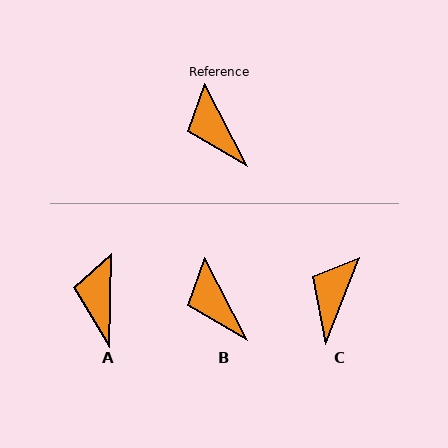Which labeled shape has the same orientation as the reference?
B.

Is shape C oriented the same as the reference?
No, it is off by about 49 degrees.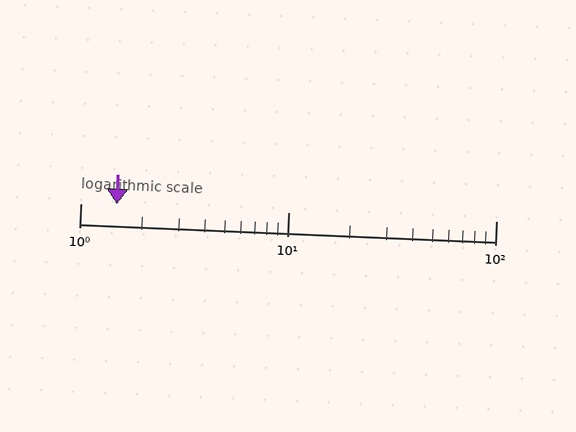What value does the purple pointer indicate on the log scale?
The pointer indicates approximately 1.5.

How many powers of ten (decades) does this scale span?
The scale spans 2 decades, from 1 to 100.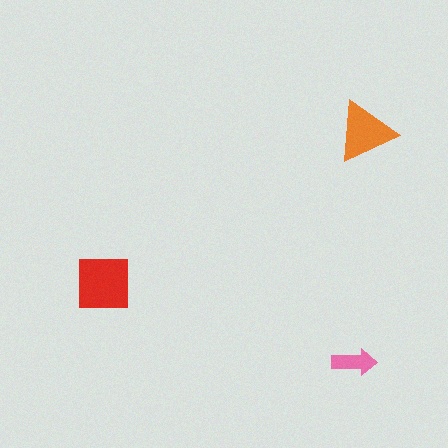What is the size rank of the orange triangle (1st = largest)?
2nd.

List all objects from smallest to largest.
The pink arrow, the orange triangle, the red square.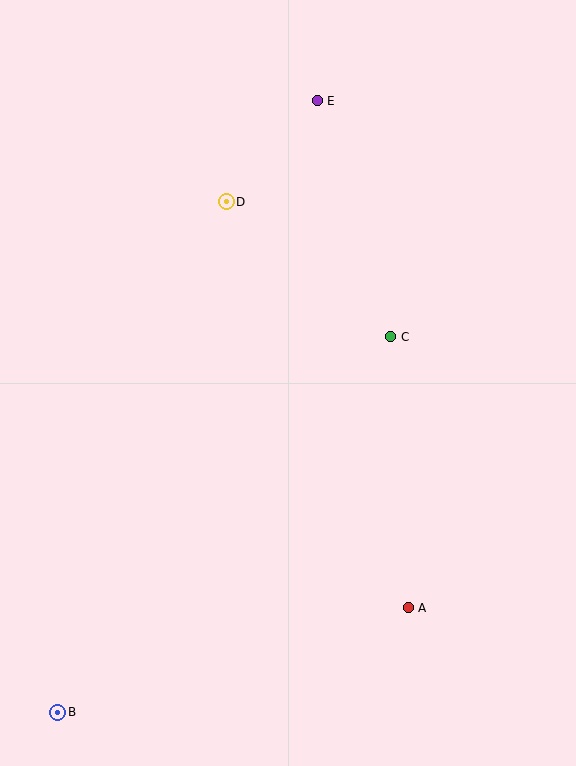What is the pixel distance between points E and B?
The distance between E and B is 664 pixels.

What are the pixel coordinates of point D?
Point D is at (226, 202).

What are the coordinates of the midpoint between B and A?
The midpoint between B and A is at (233, 660).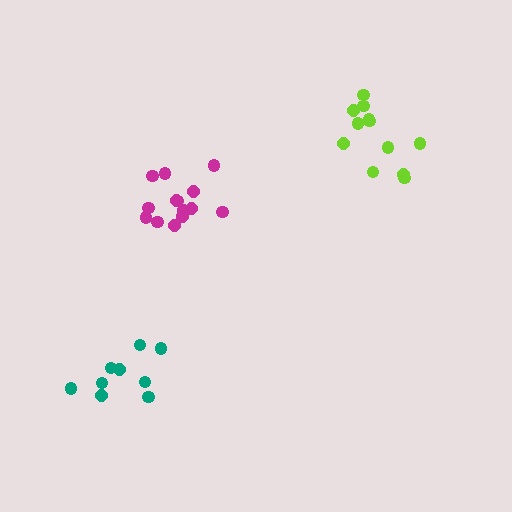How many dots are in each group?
Group 1: 14 dots, Group 2: 9 dots, Group 3: 12 dots (35 total).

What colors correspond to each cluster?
The clusters are colored: magenta, teal, lime.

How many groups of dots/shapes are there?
There are 3 groups.